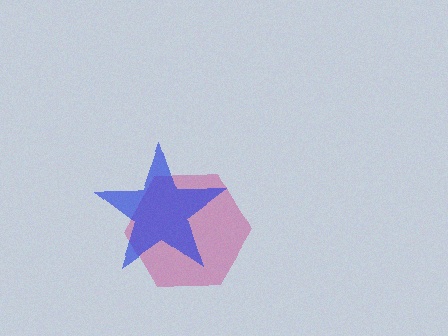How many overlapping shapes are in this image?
There are 2 overlapping shapes in the image.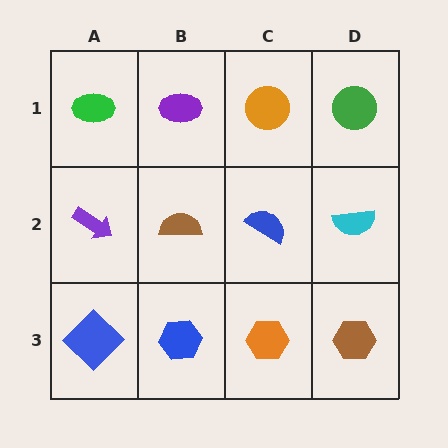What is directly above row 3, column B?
A brown semicircle.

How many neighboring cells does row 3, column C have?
3.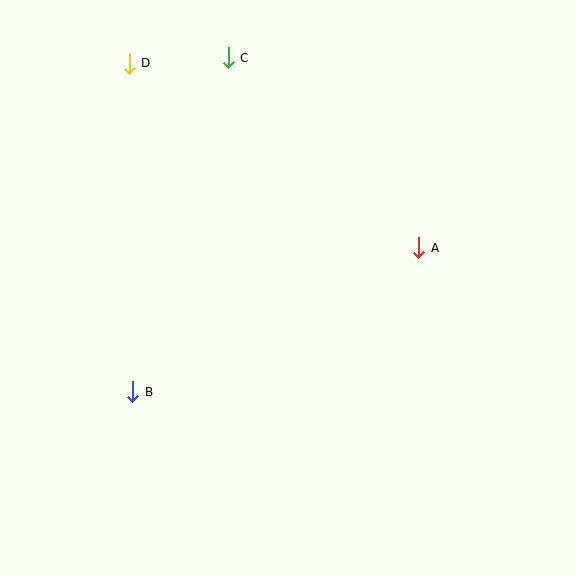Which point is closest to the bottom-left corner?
Point B is closest to the bottom-left corner.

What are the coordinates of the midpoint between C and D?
The midpoint between C and D is at (179, 60).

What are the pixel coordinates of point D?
Point D is at (129, 63).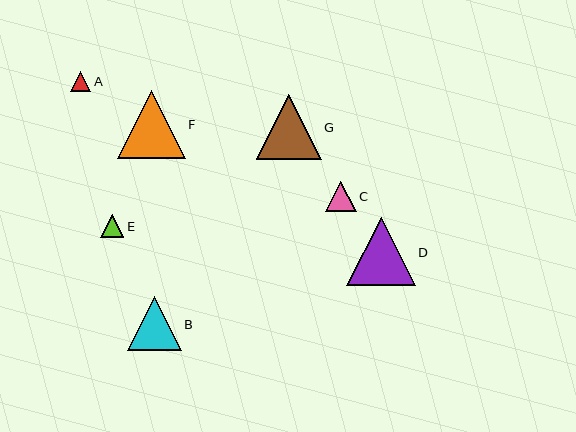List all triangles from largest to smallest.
From largest to smallest: D, F, G, B, C, E, A.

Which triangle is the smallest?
Triangle A is the smallest with a size of approximately 20 pixels.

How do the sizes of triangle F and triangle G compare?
Triangle F and triangle G are approximately the same size.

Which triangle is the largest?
Triangle D is the largest with a size of approximately 69 pixels.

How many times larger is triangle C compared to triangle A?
Triangle C is approximately 1.5 times the size of triangle A.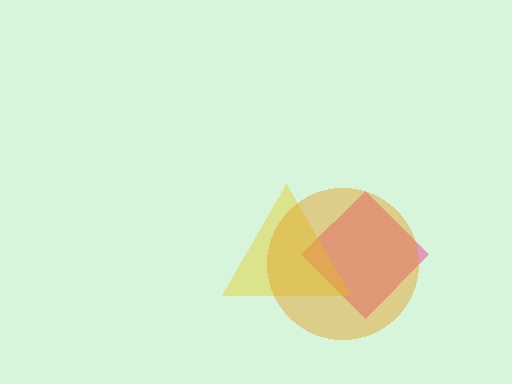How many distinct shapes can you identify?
There are 3 distinct shapes: a pink diamond, a yellow triangle, an orange circle.